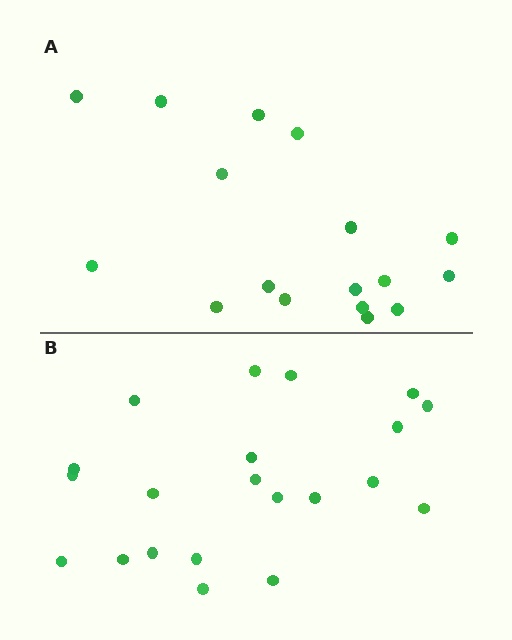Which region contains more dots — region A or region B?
Region B (the bottom region) has more dots.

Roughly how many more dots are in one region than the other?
Region B has about 4 more dots than region A.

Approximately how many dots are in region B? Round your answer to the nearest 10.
About 20 dots. (The exact count is 21, which rounds to 20.)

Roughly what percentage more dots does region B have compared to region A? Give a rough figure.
About 25% more.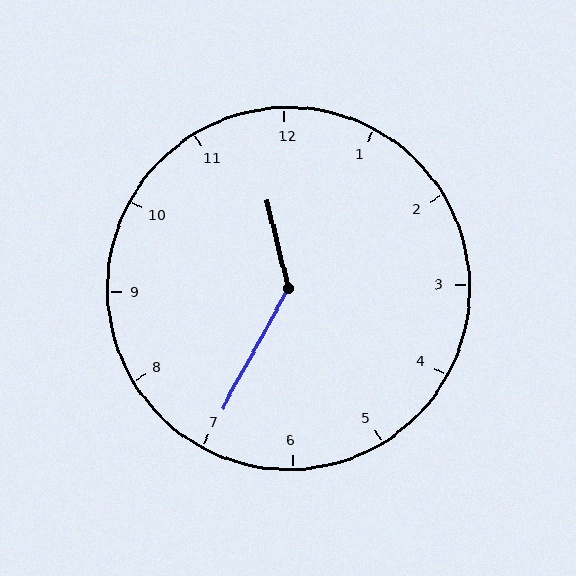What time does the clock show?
11:35.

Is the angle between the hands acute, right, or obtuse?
It is obtuse.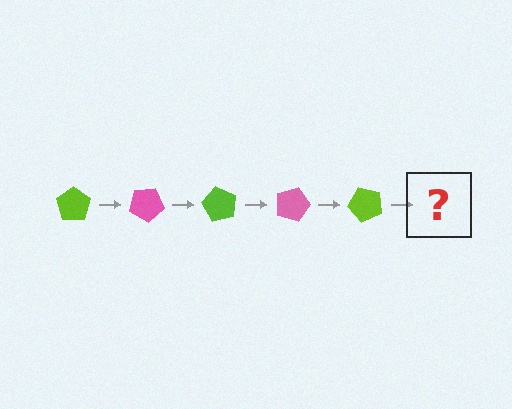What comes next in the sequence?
The next element should be a pink pentagon, rotated 150 degrees from the start.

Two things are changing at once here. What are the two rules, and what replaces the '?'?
The two rules are that it rotates 30 degrees each step and the color cycles through lime and pink. The '?' should be a pink pentagon, rotated 150 degrees from the start.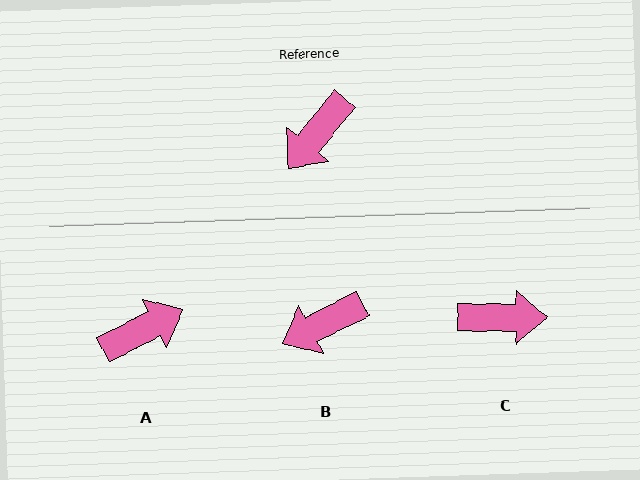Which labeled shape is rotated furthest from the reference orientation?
A, about 156 degrees away.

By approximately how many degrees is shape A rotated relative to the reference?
Approximately 156 degrees counter-clockwise.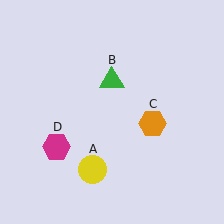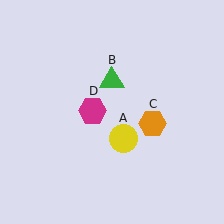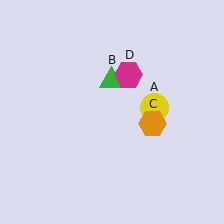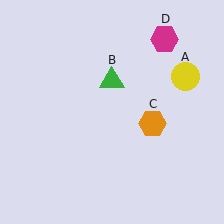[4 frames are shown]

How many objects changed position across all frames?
2 objects changed position: yellow circle (object A), magenta hexagon (object D).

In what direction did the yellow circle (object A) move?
The yellow circle (object A) moved up and to the right.